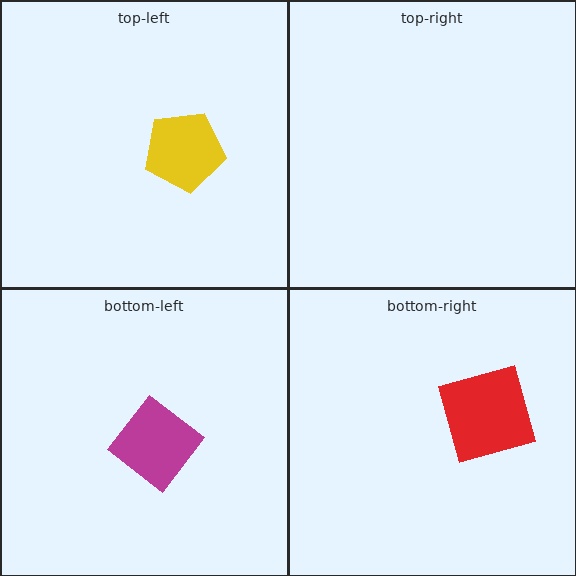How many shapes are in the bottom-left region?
1.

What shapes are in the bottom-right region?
The red square.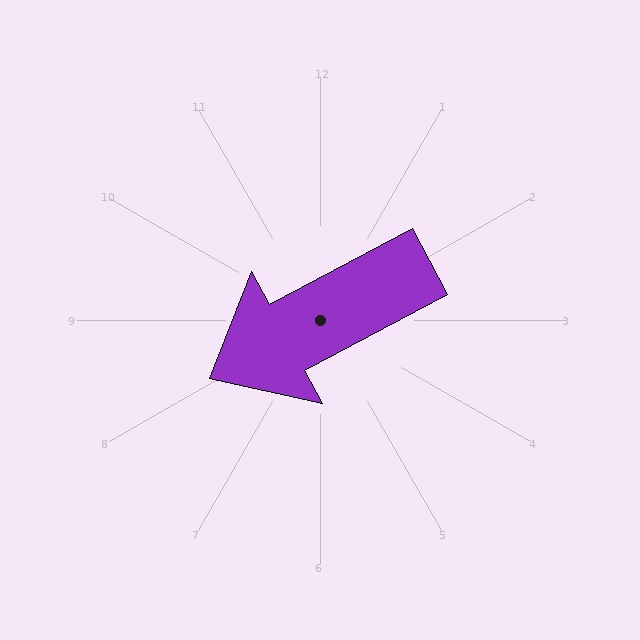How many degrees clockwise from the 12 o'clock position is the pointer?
Approximately 242 degrees.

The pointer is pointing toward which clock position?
Roughly 8 o'clock.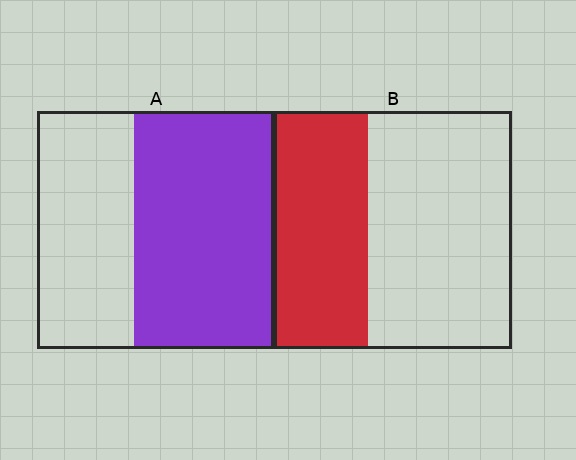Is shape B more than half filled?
No.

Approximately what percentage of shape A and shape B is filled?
A is approximately 60% and B is approximately 40%.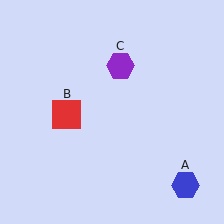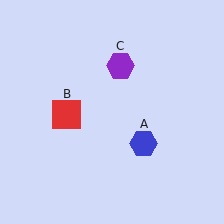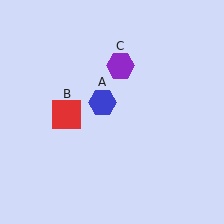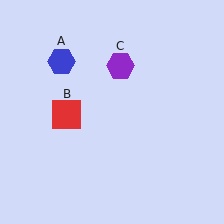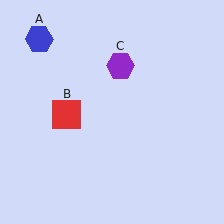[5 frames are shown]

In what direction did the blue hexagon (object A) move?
The blue hexagon (object A) moved up and to the left.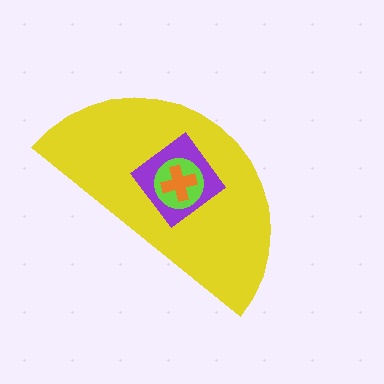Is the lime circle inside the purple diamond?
Yes.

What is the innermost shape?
The orange cross.